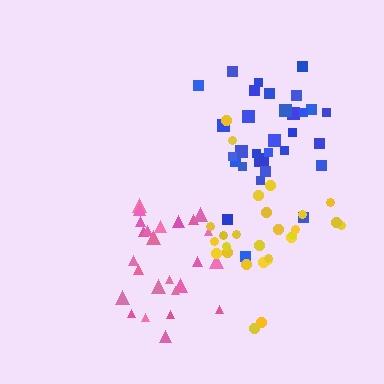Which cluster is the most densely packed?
Pink.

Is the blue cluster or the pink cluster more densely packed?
Pink.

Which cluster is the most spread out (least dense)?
Yellow.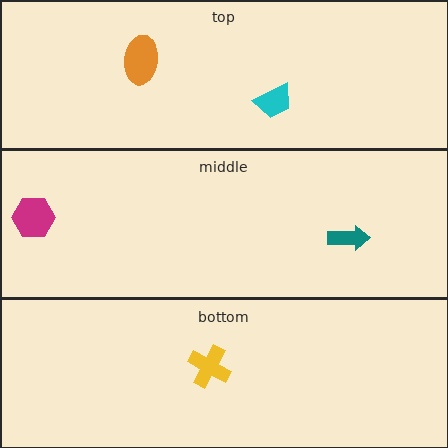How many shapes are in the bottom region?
1.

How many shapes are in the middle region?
2.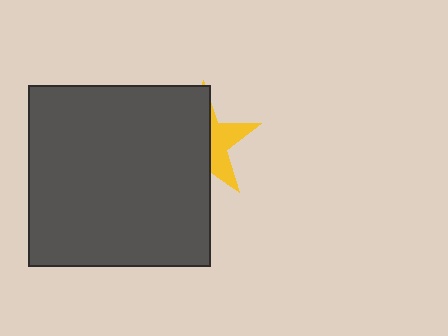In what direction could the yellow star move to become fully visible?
The yellow star could move right. That would shift it out from behind the dark gray square entirely.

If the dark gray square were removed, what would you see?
You would see the complete yellow star.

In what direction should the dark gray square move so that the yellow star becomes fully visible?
The dark gray square should move left. That is the shortest direction to clear the overlap and leave the yellow star fully visible.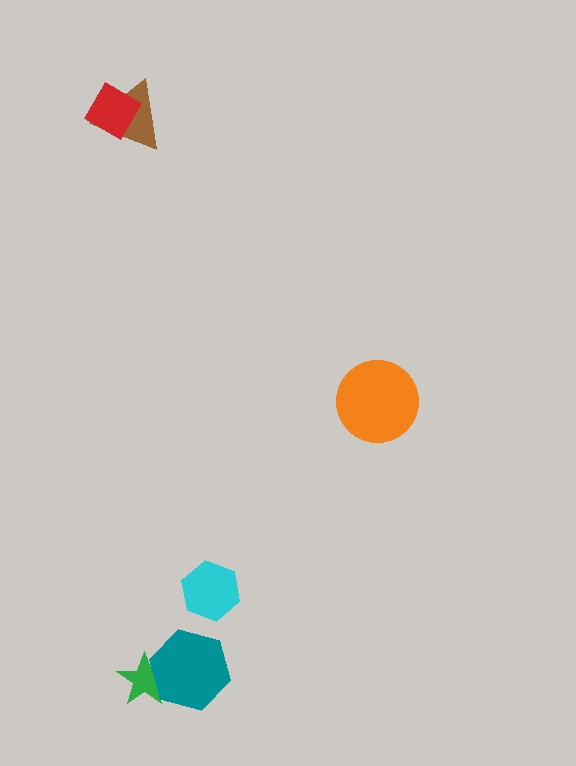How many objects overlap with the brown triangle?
1 object overlaps with the brown triangle.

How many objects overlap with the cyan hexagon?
0 objects overlap with the cyan hexagon.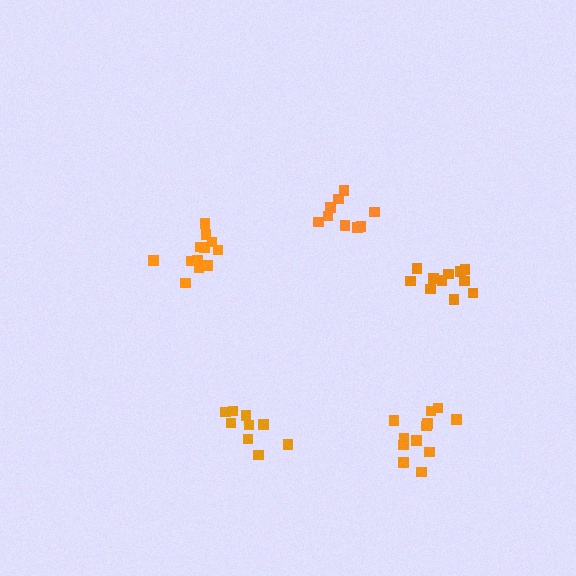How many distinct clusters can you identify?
There are 5 distinct clusters.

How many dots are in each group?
Group 1: 11 dots, Group 2: 12 dots, Group 3: 9 dots, Group 4: 12 dots, Group 5: 9 dots (53 total).